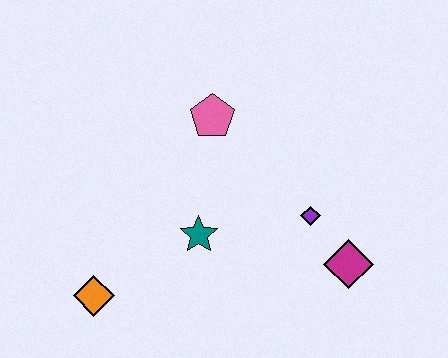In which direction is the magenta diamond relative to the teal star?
The magenta diamond is to the right of the teal star.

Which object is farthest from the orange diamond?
The magenta diamond is farthest from the orange diamond.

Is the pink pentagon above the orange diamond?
Yes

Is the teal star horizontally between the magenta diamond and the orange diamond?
Yes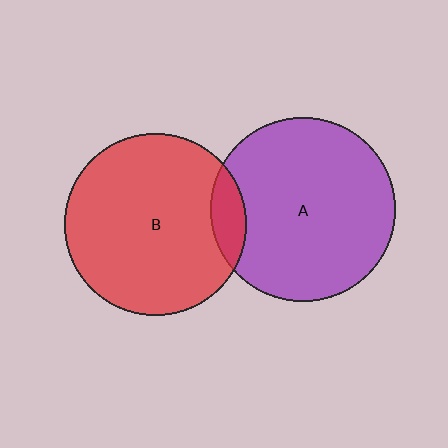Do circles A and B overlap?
Yes.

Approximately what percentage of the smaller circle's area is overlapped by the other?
Approximately 10%.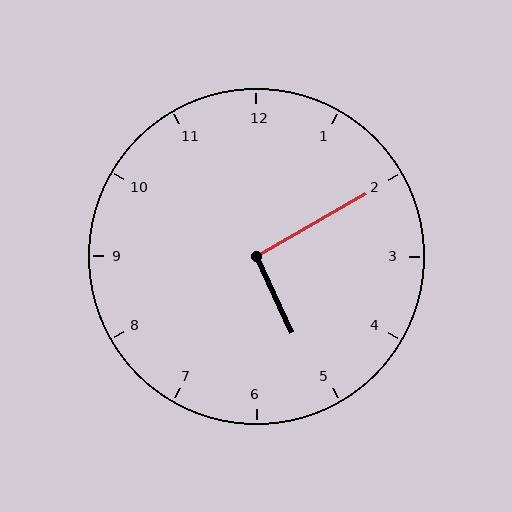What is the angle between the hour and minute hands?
Approximately 95 degrees.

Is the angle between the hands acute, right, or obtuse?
It is right.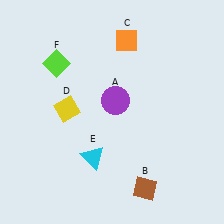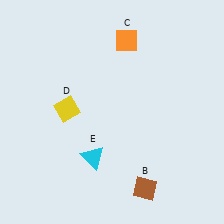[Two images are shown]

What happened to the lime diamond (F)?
The lime diamond (F) was removed in Image 2. It was in the top-left area of Image 1.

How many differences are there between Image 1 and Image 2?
There are 2 differences between the two images.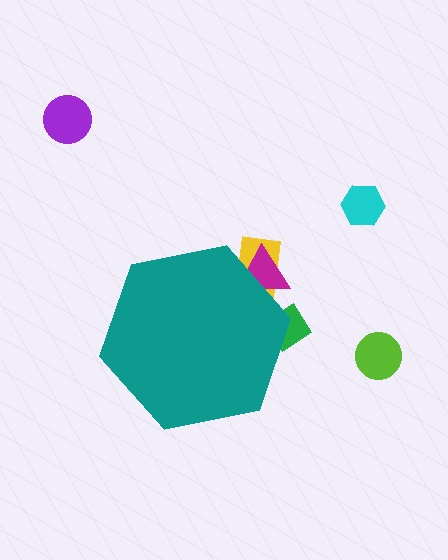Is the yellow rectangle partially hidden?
Yes, the yellow rectangle is partially hidden behind the teal hexagon.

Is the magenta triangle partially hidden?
Yes, the magenta triangle is partially hidden behind the teal hexagon.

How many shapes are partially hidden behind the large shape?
3 shapes are partially hidden.